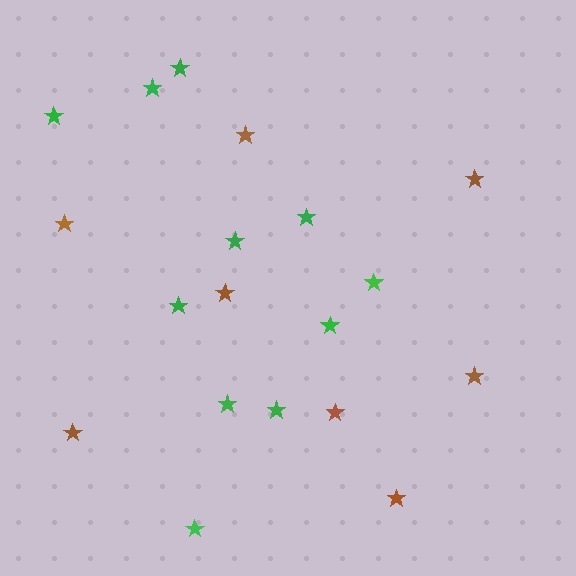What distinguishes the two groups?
There are 2 groups: one group of brown stars (8) and one group of green stars (11).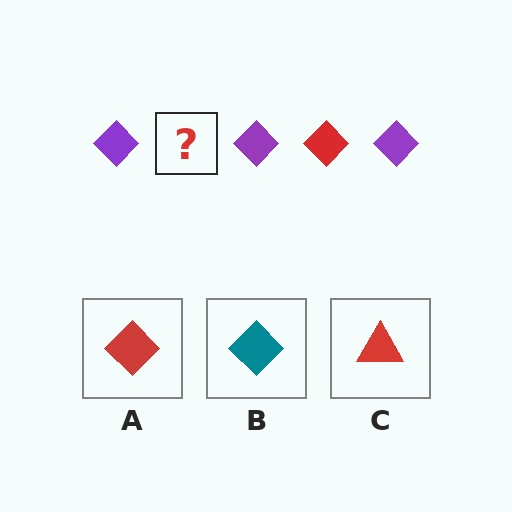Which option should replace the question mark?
Option A.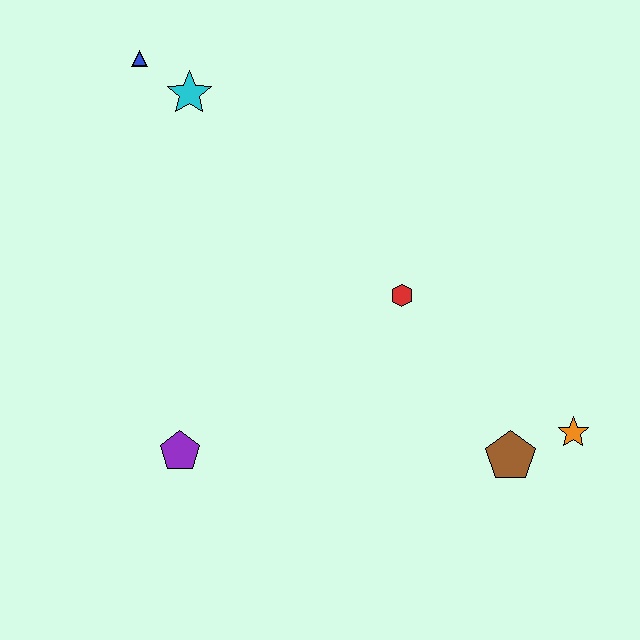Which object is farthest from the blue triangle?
The orange star is farthest from the blue triangle.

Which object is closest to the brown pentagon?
The orange star is closest to the brown pentagon.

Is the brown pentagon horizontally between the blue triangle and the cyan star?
No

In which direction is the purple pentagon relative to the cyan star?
The purple pentagon is below the cyan star.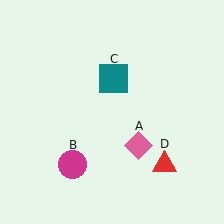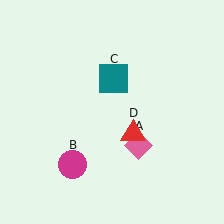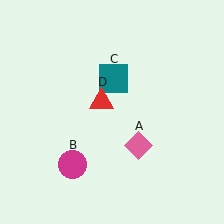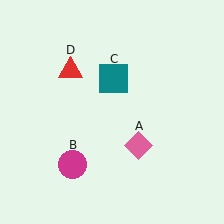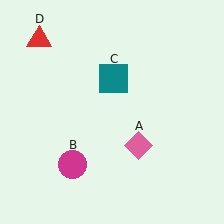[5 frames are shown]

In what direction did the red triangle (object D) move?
The red triangle (object D) moved up and to the left.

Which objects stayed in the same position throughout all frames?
Pink diamond (object A) and magenta circle (object B) and teal square (object C) remained stationary.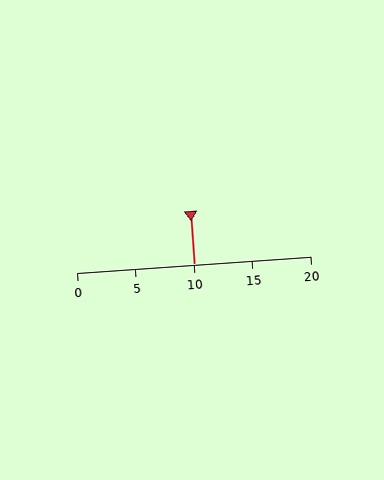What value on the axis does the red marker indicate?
The marker indicates approximately 10.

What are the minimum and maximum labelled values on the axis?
The axis runs from 0 to 20.